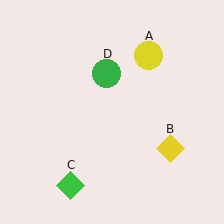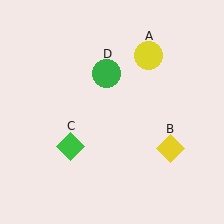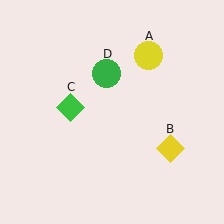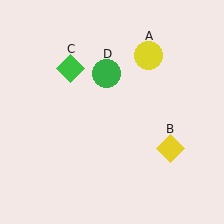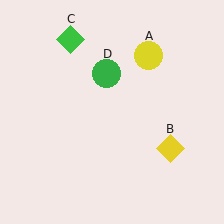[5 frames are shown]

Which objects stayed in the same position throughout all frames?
Yellow circle (object A) and yellow diamond (object B) and green circle (object D) remained stationary.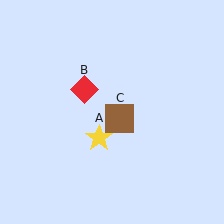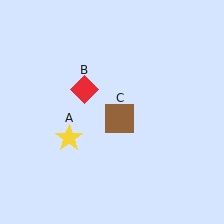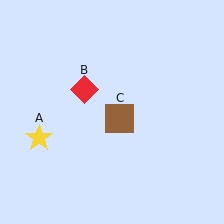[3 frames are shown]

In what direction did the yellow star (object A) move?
The yellow star (object A) moved left.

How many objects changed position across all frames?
1 object changed position: yellow star (object A).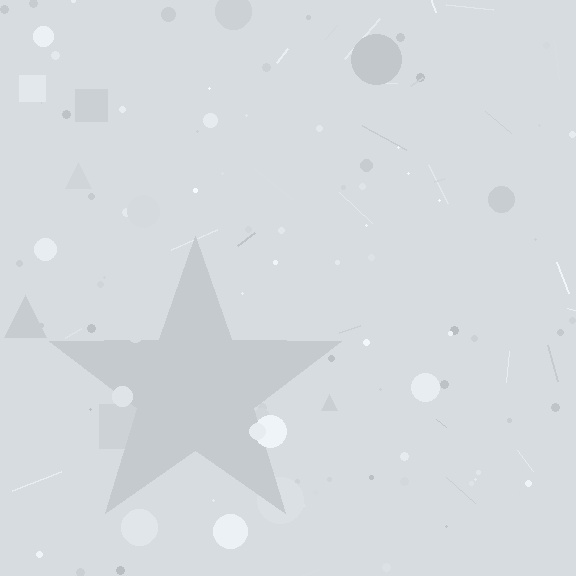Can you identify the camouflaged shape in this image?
The camouflaged shape is a star.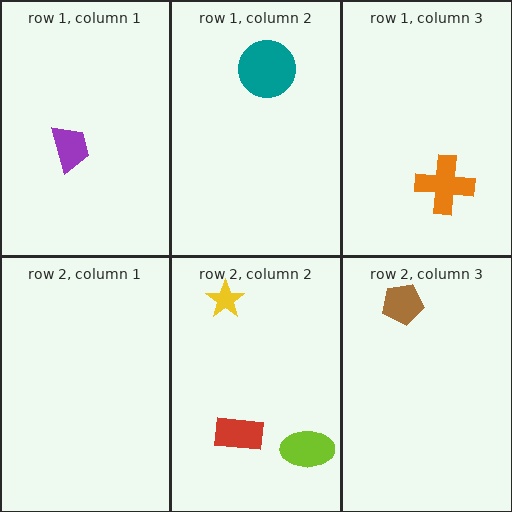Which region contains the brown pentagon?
The row 2, column 3 region.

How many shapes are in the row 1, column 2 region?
1.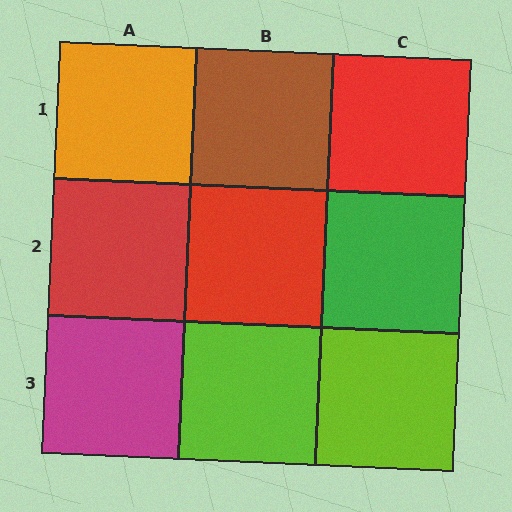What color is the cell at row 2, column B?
Red.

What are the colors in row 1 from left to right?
Orange, brown, red.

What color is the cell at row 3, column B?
Lime.